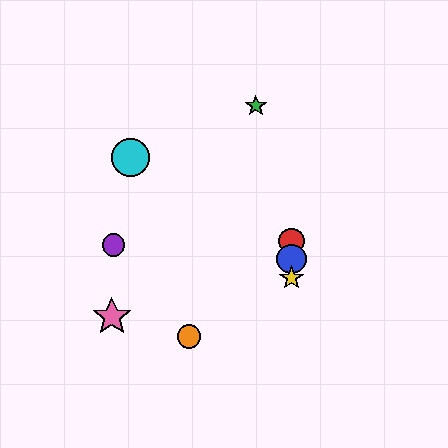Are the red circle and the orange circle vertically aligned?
No, the red circle is at x≈292 and the orange circle is at x≈189.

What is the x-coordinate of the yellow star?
The yellow star is at x≈292.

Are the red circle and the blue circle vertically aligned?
Yes, both are at x≈292.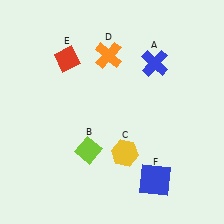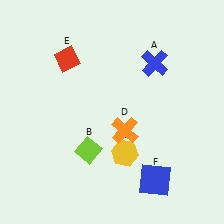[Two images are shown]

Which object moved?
The orange cross (D) moved down.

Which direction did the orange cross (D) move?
The orange cross (D) moved down.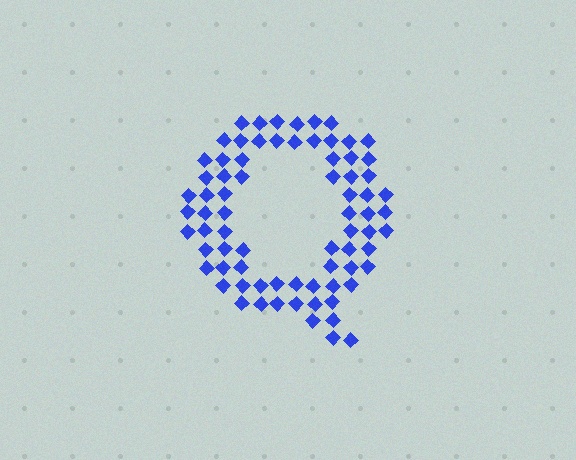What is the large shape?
The large shape is the letter Q.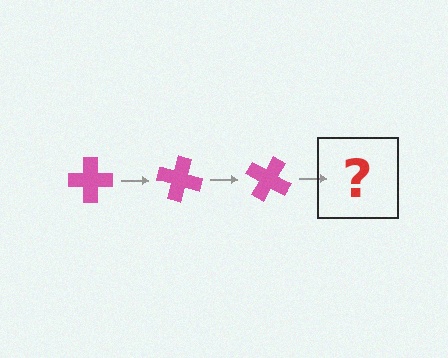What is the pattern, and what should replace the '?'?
The pattern is that the cross rotates 15 degrees each step. The '?' should be a pink cross rotated 45 degrees.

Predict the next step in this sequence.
The next step is a pink cross rotated 45 degrees.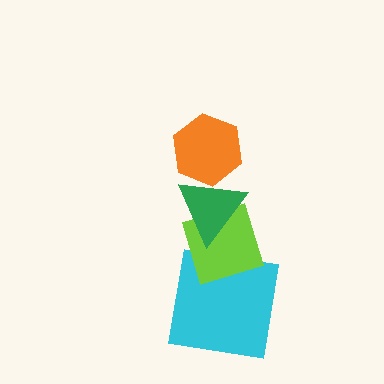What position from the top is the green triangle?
The green triangle is 2nd from the top.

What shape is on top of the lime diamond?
The green triangle is on top of the lime diamond.